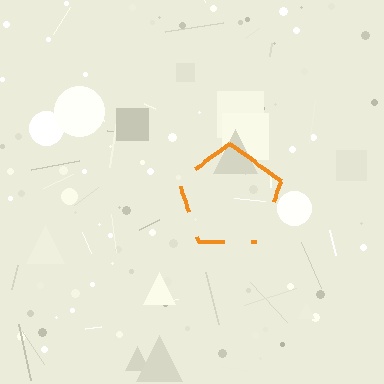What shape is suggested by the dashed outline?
The dashed outline suggests a pentagon.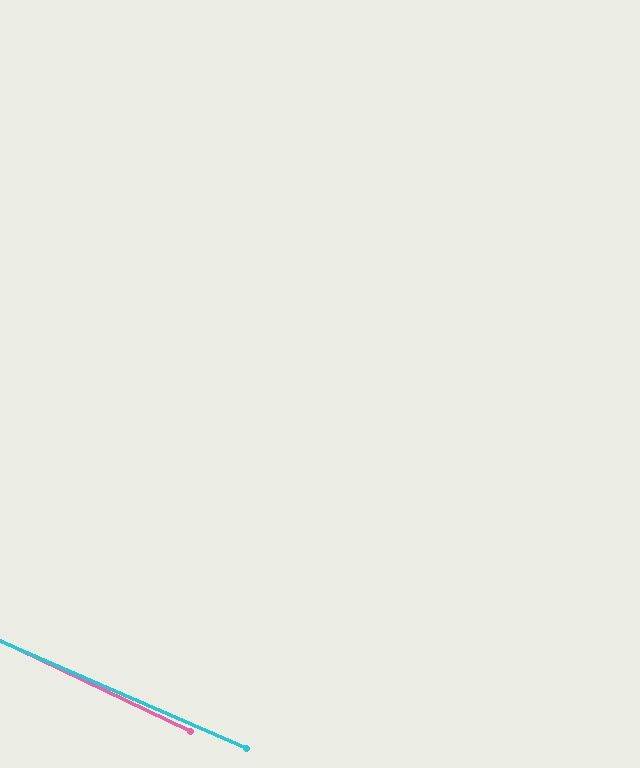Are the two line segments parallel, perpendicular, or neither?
Parallel — their directions differ by only 1.9°.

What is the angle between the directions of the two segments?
Approximately 2 degrees.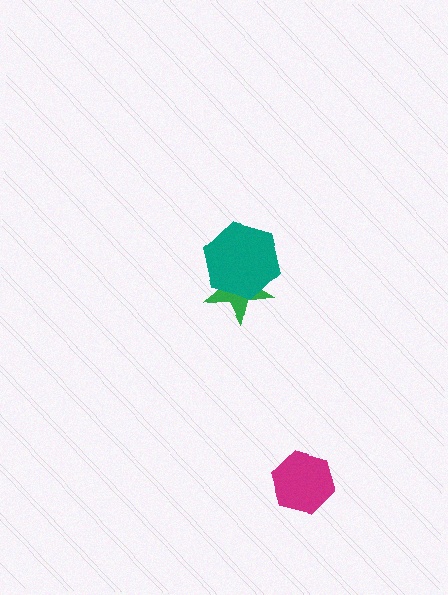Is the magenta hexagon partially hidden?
No, no other shape covers it.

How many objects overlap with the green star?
1 object overlaps with the green star.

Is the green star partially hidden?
Yes, it is partially covered by another shape.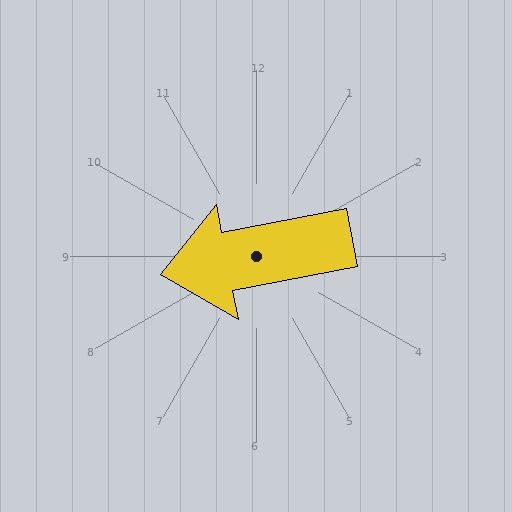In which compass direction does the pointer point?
West.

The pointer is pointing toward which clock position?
Roughly 9 o'clock.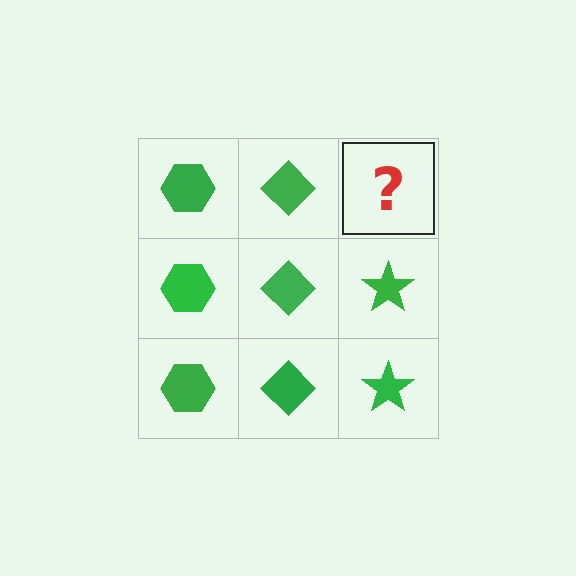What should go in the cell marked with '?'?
The missing cell should contain a green star.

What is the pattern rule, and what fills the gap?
The rule is that each column has a consistent shape. The gap should be filled with a green star.